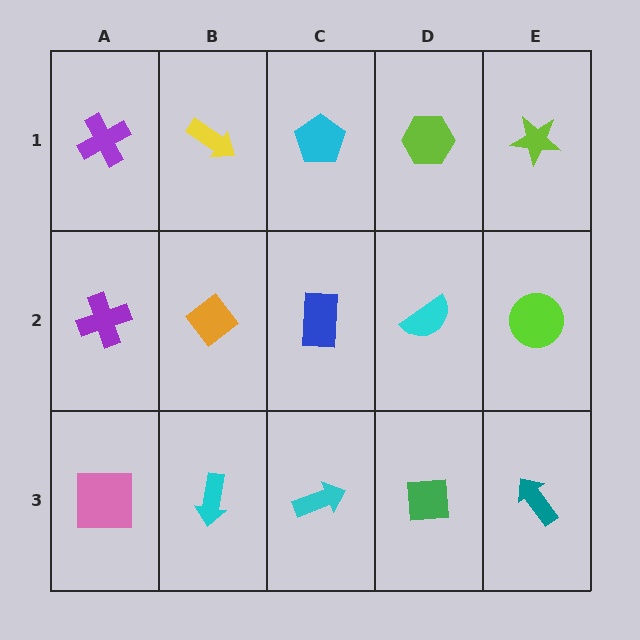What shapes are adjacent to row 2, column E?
A lime star (row 1, column E), a teal arrow (row 3, column E), a cyan semicircle (row 2, column D).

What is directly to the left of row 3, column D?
A cyan arrow.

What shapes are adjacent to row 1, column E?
A lime circle (row 2, column E), a lime hexagon (row 1, column D).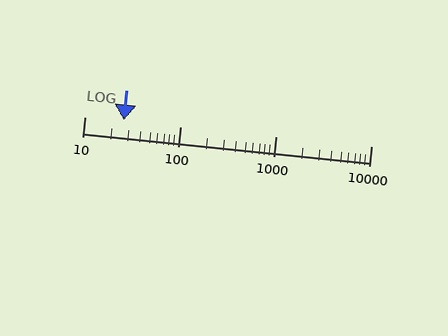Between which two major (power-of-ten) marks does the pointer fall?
The pointer is between 10 and 100.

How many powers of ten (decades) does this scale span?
The scale spans 3 decades, from 10 to 10000.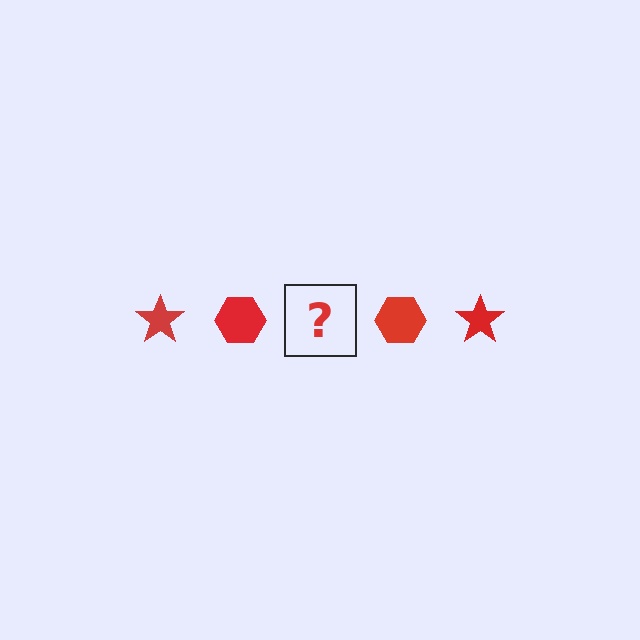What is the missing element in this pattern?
The missing element is a red star.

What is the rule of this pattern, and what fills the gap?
The rule is that the pattern cycles through star, hexagon shapes in red. The gap should be filled with a red star.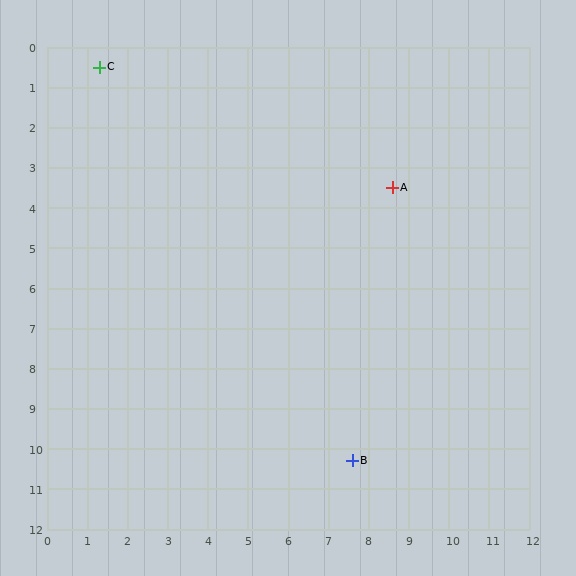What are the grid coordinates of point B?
Point B is at approximately (7.6, 10.3).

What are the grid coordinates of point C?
Point C is at approximately (1.3, 0.5).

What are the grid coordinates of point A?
Point A is at approximately (8.6, 3.5).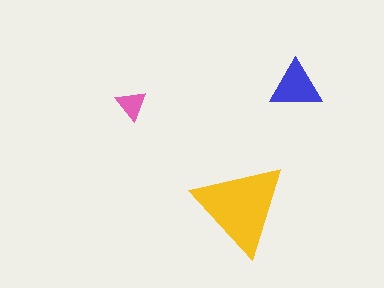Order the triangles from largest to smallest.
the yellow one, the blue one, the pink one.